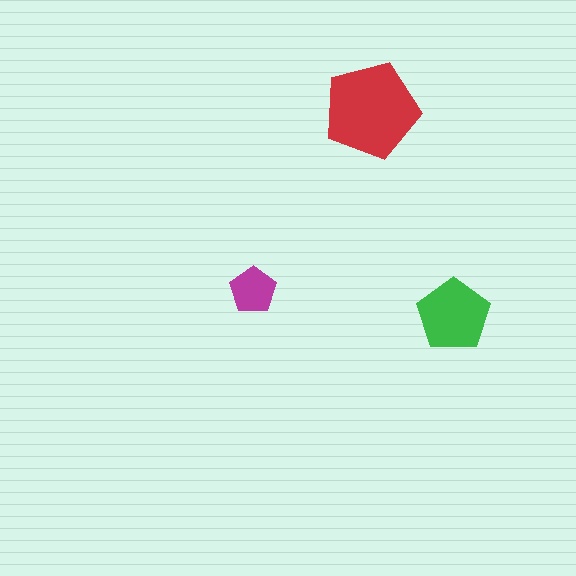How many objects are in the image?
There are 3 objects in the image.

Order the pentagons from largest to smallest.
the red one, the green one, the magenta one.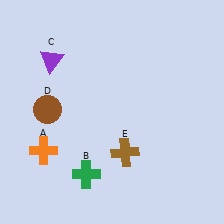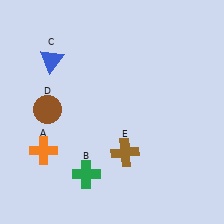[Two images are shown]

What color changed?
The triangle (C) changed from purple in Image 1 to blue in Image 2.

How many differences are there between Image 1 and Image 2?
There is 1 difference between the two images.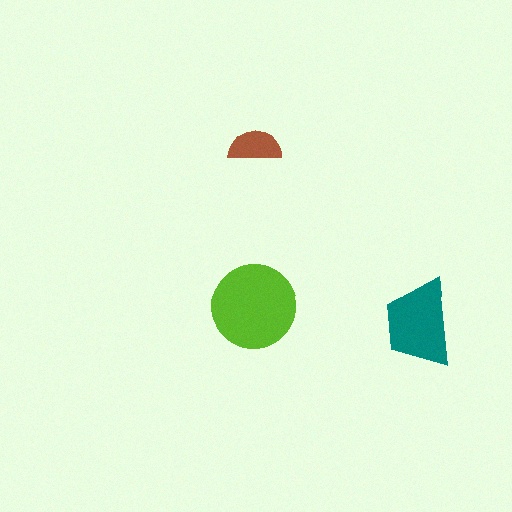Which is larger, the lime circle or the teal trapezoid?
The lime circle.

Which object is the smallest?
The brown semicircle.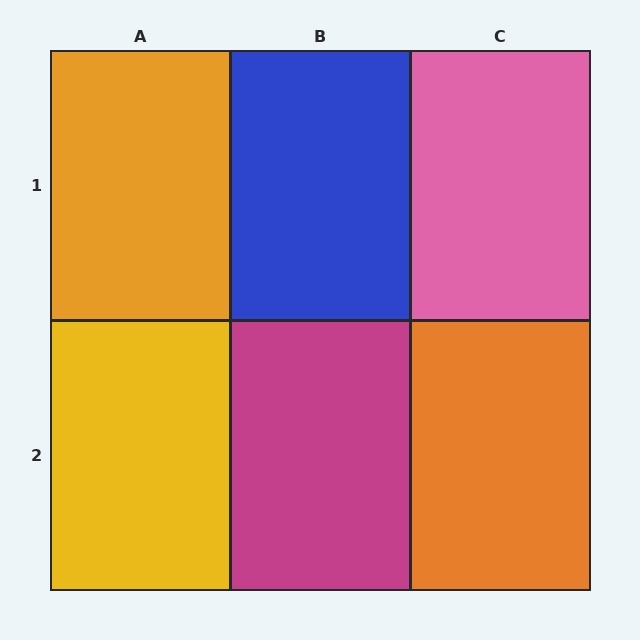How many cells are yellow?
1 cell is yellow.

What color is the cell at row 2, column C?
Orange.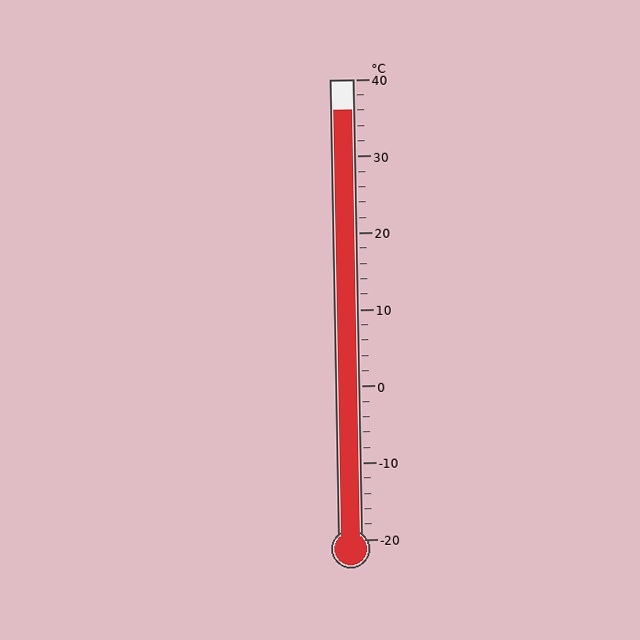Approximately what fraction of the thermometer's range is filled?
The thermometer is filled to approximately 95% of its range.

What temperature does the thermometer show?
The thermometer shows approximately 36°C.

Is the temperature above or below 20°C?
The temperature is above 20°C.